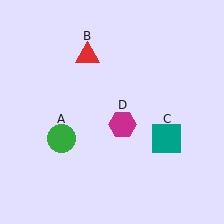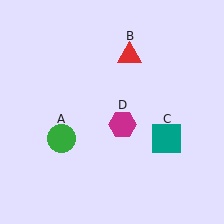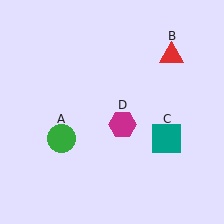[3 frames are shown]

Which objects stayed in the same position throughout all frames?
Green circle (object A) and teal square (object C) and magenta hexagon (object D) remained stationary.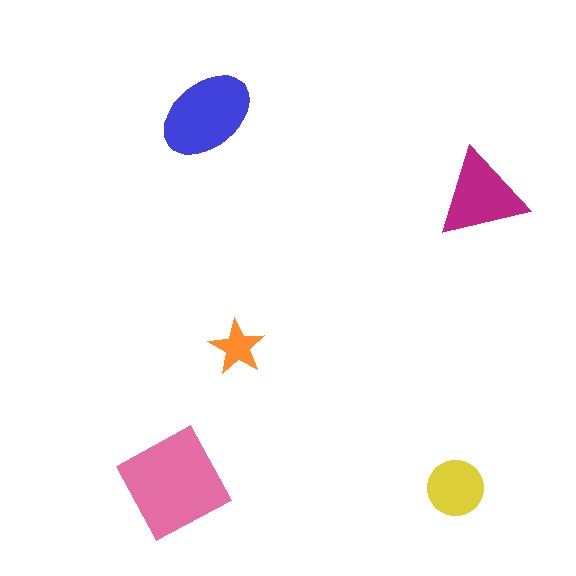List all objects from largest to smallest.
The pink square, the blue ellipse, the magenta triangle, the yellow circle, the orange star.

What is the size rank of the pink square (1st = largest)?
1st.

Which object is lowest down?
The yellow circle is bottommost.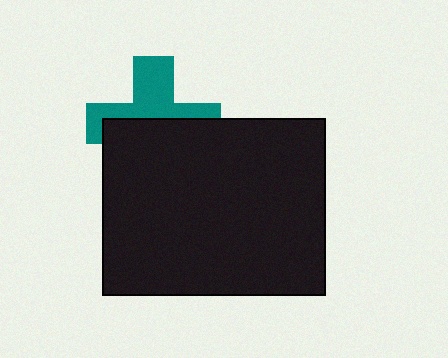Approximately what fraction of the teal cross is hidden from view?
Roughly 54% of the teal cross is hidden behind the black rectangle.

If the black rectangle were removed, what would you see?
You would see the complete teal cross.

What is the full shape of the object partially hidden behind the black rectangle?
The partially hidden object is a teal cross.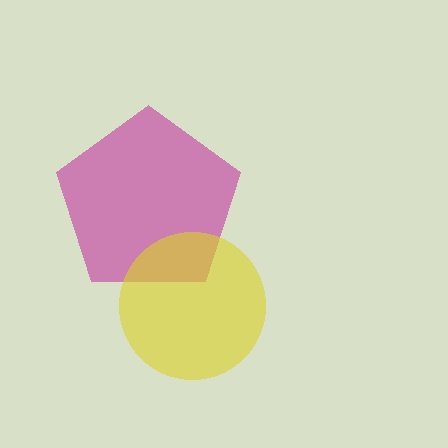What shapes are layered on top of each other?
The layered shapes are: a magenta pentagon, a yellow circle.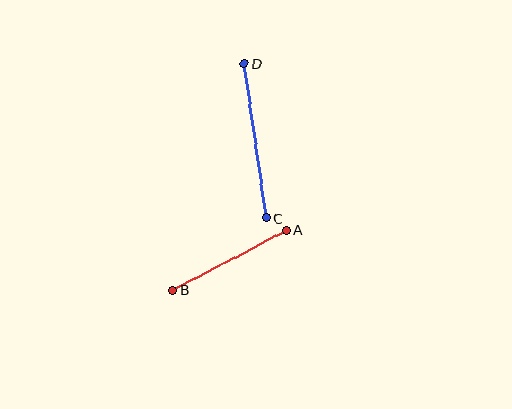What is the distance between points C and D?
The distance is approximately 156 pixels.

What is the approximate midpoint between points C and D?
The midpoint is at approximately (255, 141) pixels.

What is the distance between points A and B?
The distance is approximately 129 pixels.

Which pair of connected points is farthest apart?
Points C and D are farthest apart.